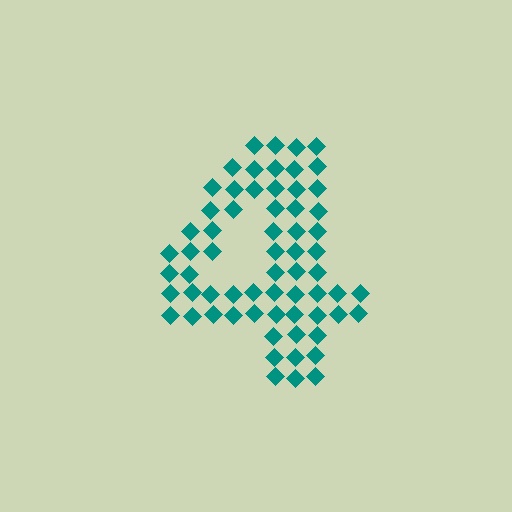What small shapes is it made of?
It is made of small diamonds.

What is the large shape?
The large shape is the digit 4.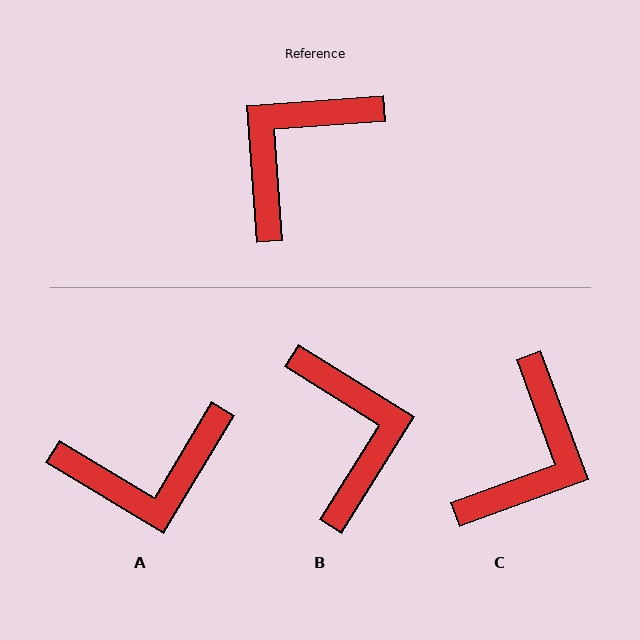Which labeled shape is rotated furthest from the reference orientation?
C, about 164 degrees away.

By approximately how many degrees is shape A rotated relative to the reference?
Approximately 145 degrees counter-clockwise.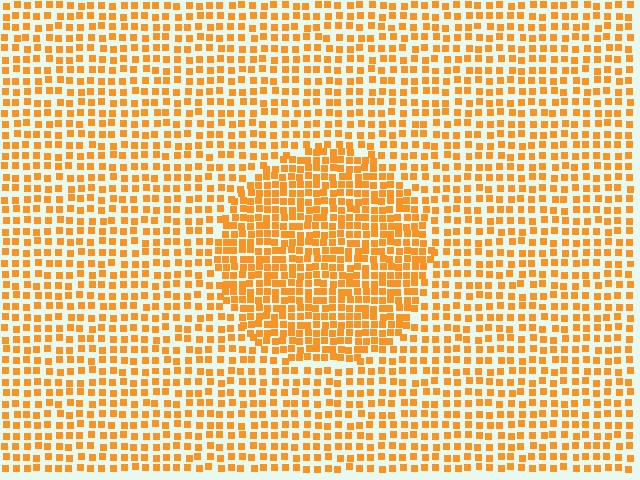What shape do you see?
I see a circle.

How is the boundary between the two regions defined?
The boundary is defined by a change in element density (approximately 1.7x ratio). All elements are the same color, size, and shape.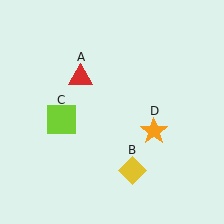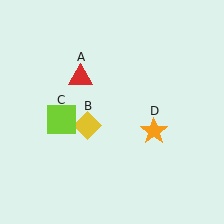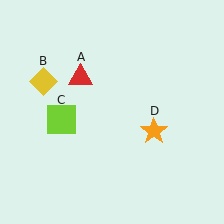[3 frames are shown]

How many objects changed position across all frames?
1 object changed position: yellow diamond (object B).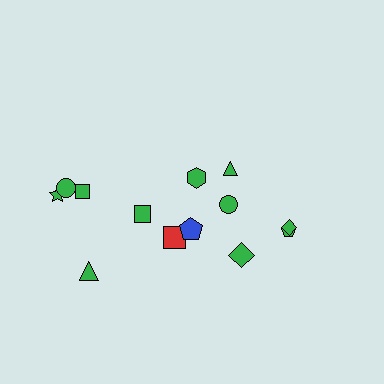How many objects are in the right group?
There are 5 objects.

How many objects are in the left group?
There are 8 objects.